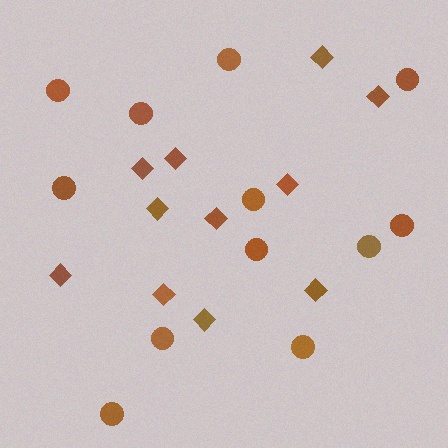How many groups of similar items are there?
There are 2 groups: one group of circles (12) and one group of diamonds (11).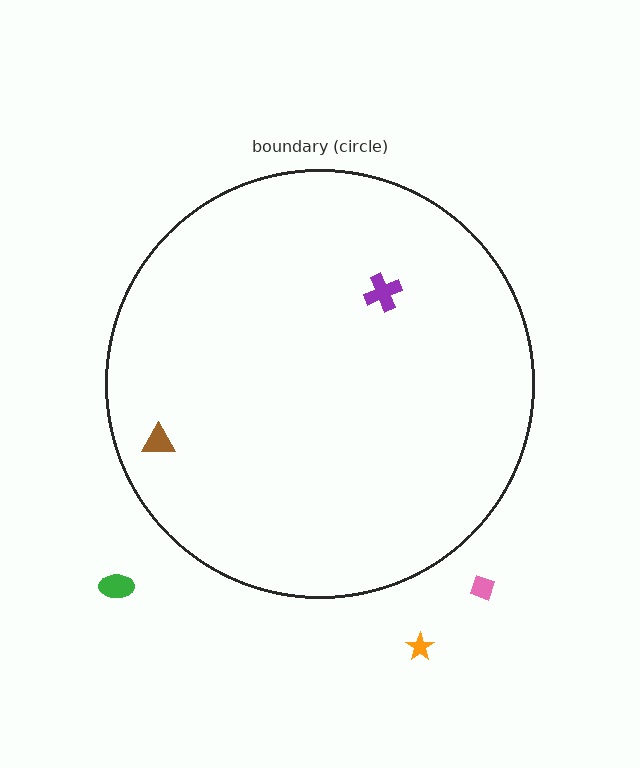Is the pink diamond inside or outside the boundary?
Outside.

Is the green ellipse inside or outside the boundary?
Outside.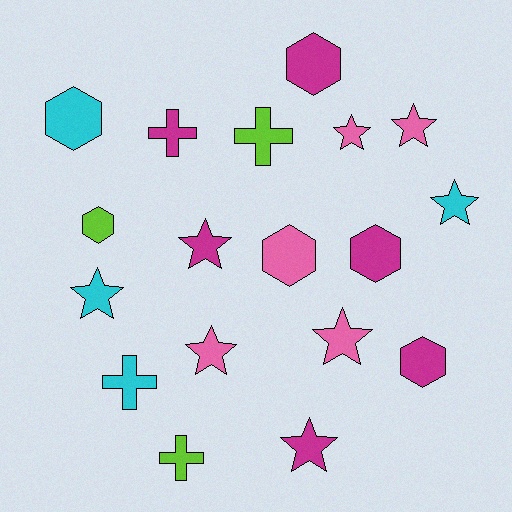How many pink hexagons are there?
There is 1 pink hexagon.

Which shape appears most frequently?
Star, with 8 objects.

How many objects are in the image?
There are 18 objects.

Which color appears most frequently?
Magenta, with 6 objects.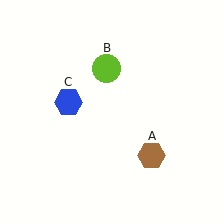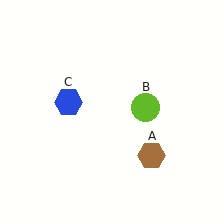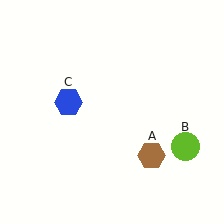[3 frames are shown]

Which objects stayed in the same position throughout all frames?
Brown hexagon (object A) and blue hexagon (object C) remained stationary.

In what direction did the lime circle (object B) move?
The lime circle (object B) moved down and to the right.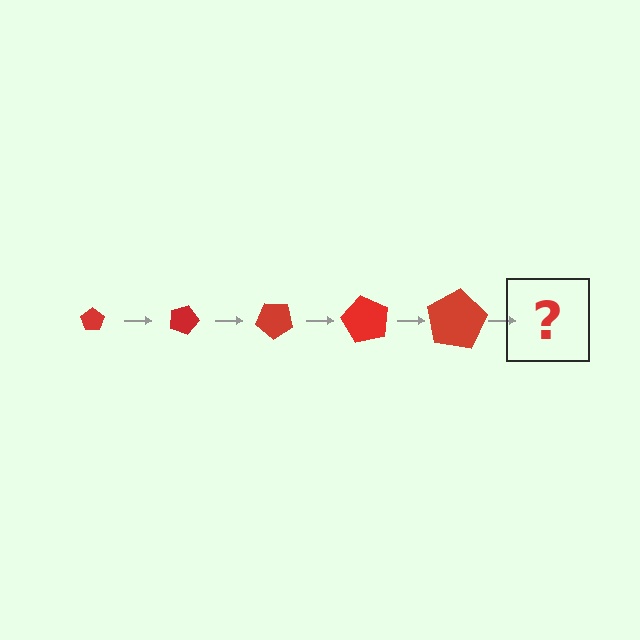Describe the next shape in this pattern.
It should be a pentagon, larger than the previous one and rotated 100 degrees from the start.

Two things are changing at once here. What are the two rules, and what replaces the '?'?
The two rules are that the pentagon grows larger each step and it rotates 20 degrees each step. The '?' should be a pentagon, larger than the previous one and rotated 100 degrees from the start.